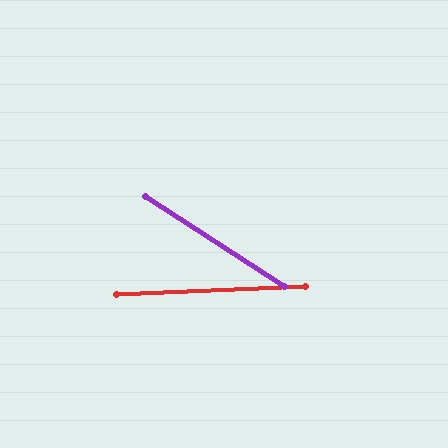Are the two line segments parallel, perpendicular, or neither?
Neither parallel nor perpendicular — they differ by about 35°.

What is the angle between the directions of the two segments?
Approximately 35 degrees.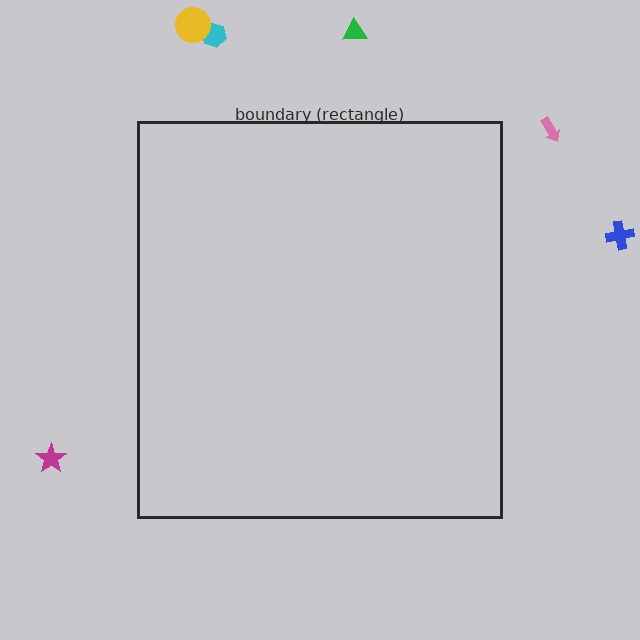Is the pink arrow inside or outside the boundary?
Outside.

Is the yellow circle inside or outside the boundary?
Outside.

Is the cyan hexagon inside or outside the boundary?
Outside.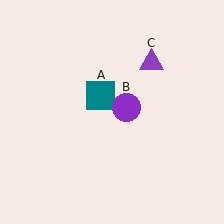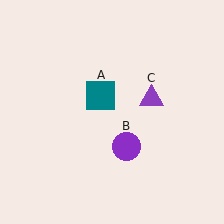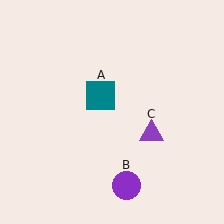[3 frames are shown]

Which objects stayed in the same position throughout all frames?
Teal square (object A) remained stationary.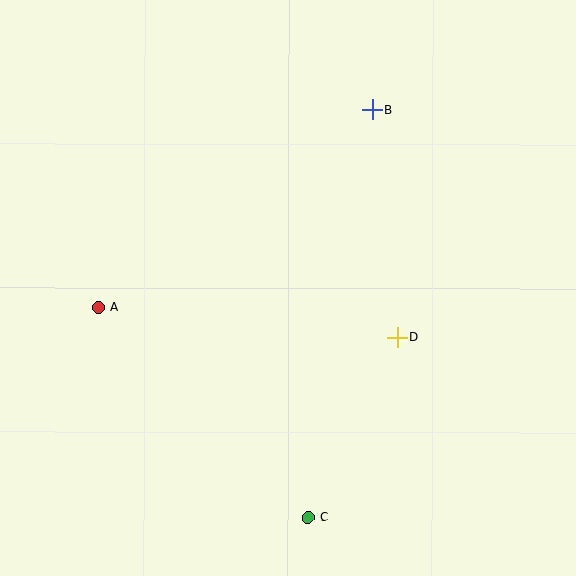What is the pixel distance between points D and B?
The distance between D and B is 229 pixels.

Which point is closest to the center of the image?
Point D at (397, 338) is closest to the center.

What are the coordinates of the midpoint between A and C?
The midpoint between A and C is at (203, 412).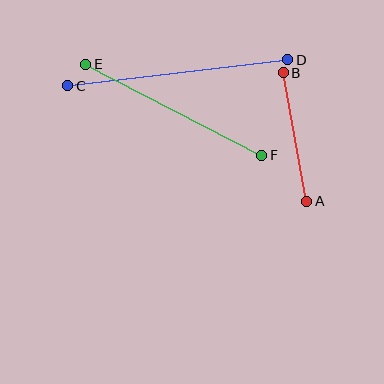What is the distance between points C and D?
The distance is approximately 222 pixels.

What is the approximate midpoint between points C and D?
The midpoint is at approximately (178, 73) pixels.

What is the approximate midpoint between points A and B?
The midpoint is at approximately (295, 137) pixels.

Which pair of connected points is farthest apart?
Points C and D are farthest apart.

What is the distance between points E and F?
The distance is approximately 198 pixels.